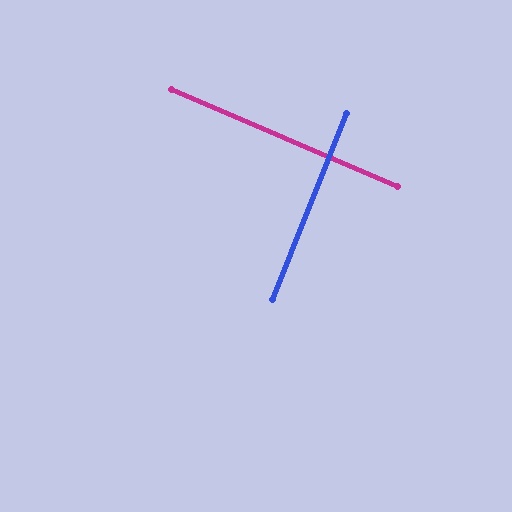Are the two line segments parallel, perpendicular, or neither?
Perpendicular — they meet at approximately 88°.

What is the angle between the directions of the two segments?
Approximately 88 degrees.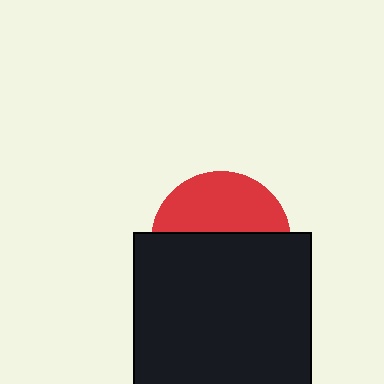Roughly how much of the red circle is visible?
A small part of it is visible (roughly 41%).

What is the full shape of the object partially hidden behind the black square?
The partially hidden object is a red circle.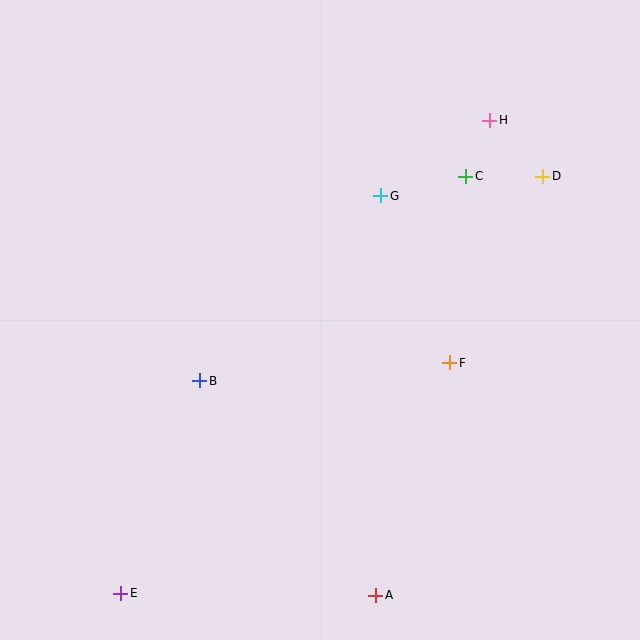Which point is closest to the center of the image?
Point B at (200, 381) is closest to the center.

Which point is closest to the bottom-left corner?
Point E is closest to the bottom-left corner.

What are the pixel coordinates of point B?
Point B is at (200, 381).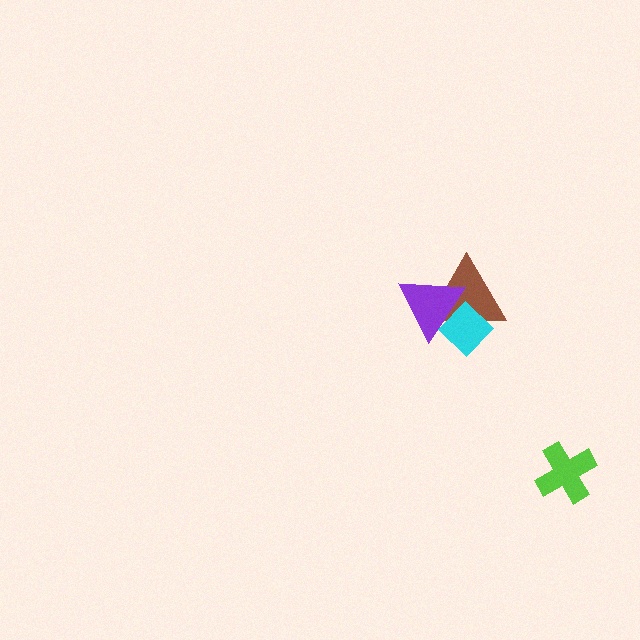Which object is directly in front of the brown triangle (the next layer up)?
The cyan diamond is directly in front of the brown triangle.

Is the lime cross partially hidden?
No, no other shape covers it.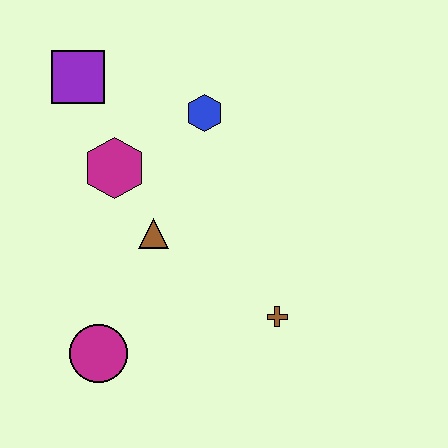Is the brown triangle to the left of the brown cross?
Yes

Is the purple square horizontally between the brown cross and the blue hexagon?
No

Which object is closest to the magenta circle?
The brown triangle is closest to the magenta circle.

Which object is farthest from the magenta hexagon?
The brown cross is farthest from the magenta hexagon.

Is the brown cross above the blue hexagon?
No